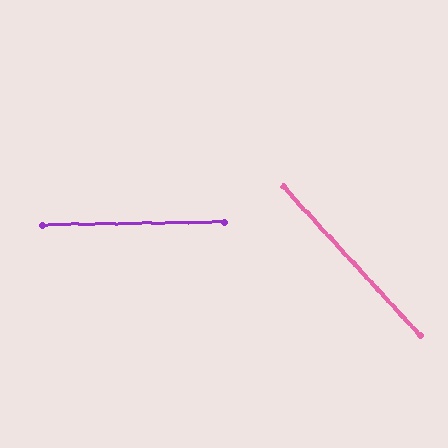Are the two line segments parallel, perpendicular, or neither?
Neither parallel nor perpendicular — they differ by about 48°.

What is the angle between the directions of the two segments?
Approximately 48 degrees.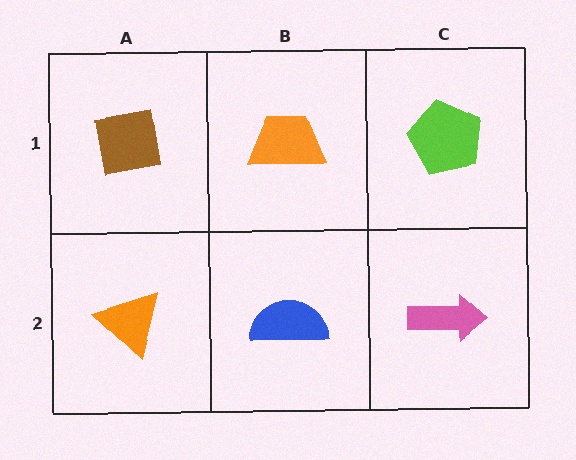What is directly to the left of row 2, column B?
An orange triangle.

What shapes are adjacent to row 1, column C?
A pink arrow (row 2, column C), an orange trapezoid (row 1, column B).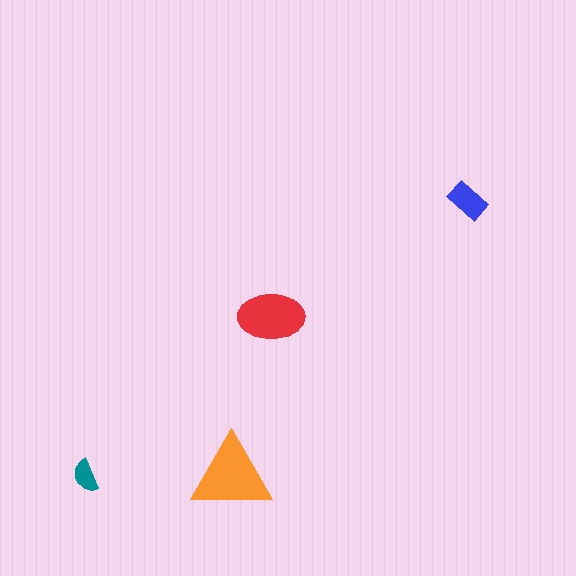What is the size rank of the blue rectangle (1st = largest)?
3rd.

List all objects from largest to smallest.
The orange triangle, the red ellipse, the blue rectangle, the teal semicircle.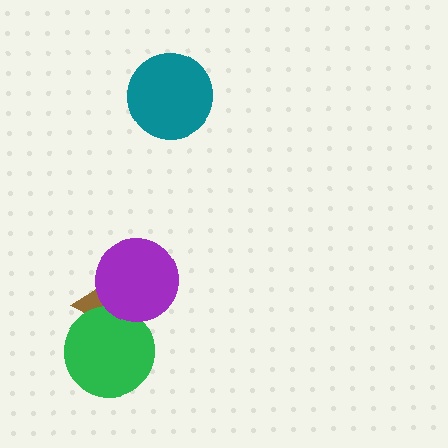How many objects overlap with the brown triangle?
2 objects overlap with the brown triangle.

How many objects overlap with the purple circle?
2 objects overlap with the purple circle.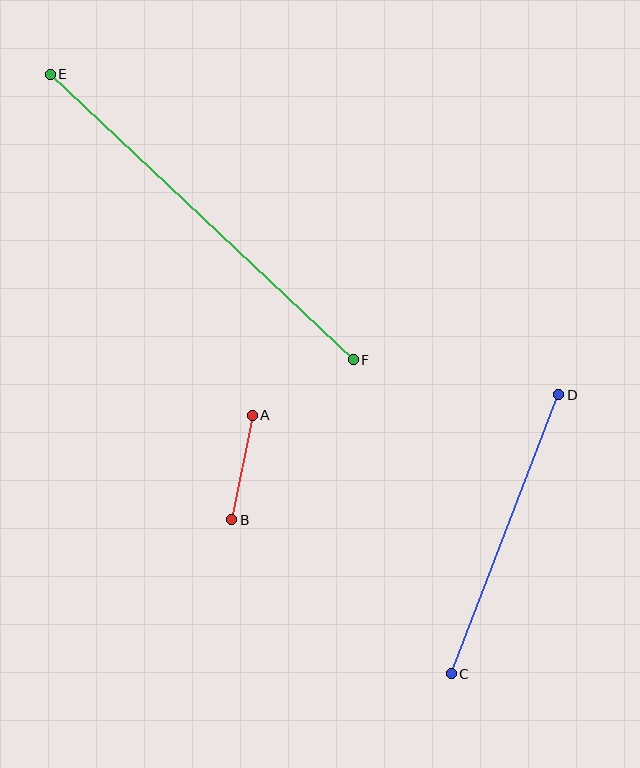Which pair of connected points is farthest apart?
Points E and F are farthest apart.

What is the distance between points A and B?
The distance is approximately 107 pixels.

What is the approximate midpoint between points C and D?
The midpoint is at approximately (505, 534) pixels.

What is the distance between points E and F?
The distance is approximately 416 pixels.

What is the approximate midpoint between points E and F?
The midpoint is at approximately (202, 217) pixels.